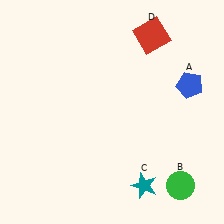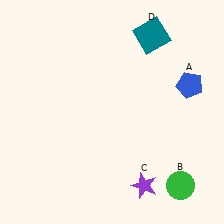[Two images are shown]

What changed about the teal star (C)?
In Image 1, C is teal. In Image 2, it changed to purple.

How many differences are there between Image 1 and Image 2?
There are 2 differences between the two images.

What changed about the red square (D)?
In Image 1, D is red. In Image 2, it changed to teal.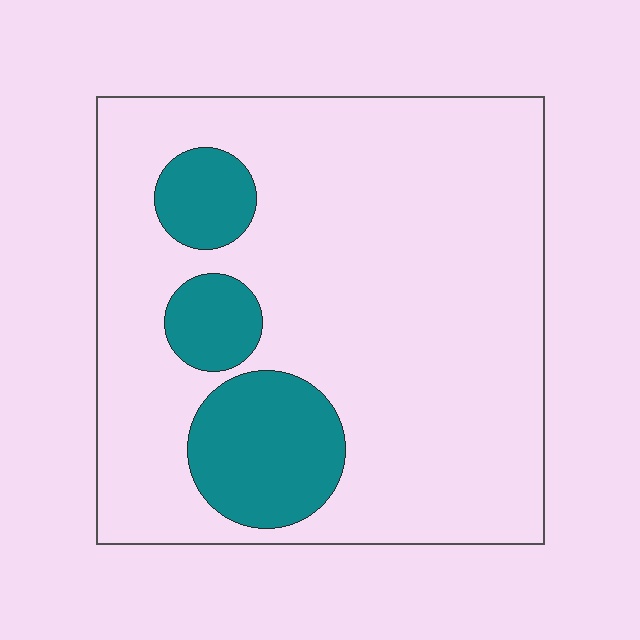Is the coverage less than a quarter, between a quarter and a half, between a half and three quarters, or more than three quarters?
Less than a quarter.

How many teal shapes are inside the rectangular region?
3.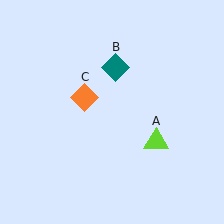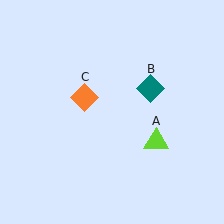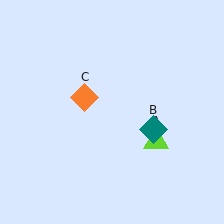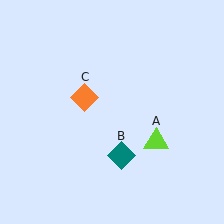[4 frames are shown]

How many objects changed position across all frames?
1 object changed position: teal diamond (object B).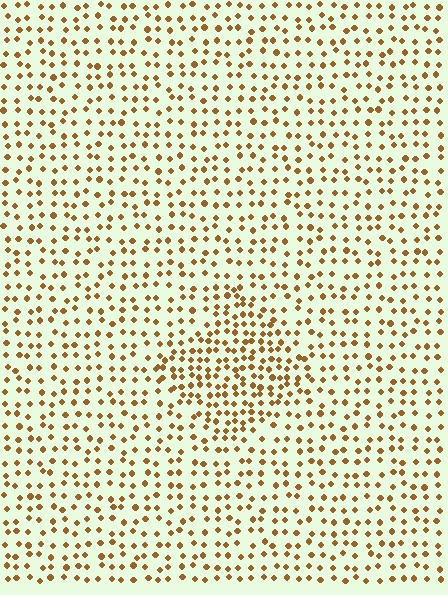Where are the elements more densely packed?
The elements are more densely packed inside the diamond boundary.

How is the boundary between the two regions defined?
The boundary is defined by a change in element density (approximately 1.7x ratio). All elements are the same color, size, and shape.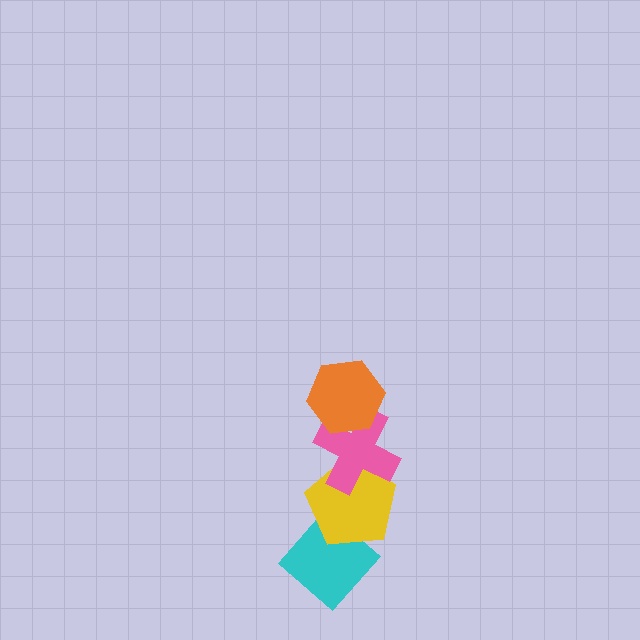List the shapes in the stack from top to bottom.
From top to bottom: the orange hexagon, the pink cross, the yellow pentagon, the cyan diamond.